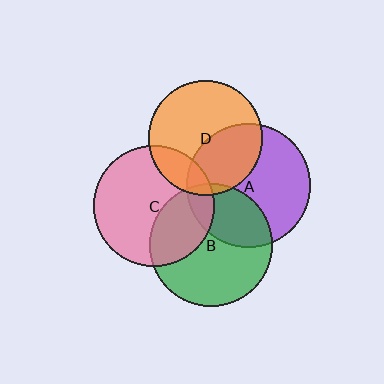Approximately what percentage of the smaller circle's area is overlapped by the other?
Approximately 30%.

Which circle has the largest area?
Circle A (purple).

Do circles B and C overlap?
Yes.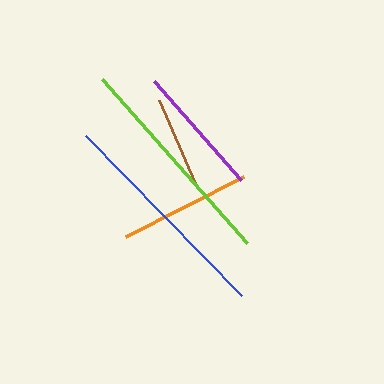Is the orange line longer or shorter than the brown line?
The orange line is longer than the brown line.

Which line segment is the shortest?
The brown line is the shortest at approximately 91 pixels.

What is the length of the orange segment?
The orange segment is approximately 132 pixels long.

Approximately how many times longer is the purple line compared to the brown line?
The purple line is approximately 1.4 times the length of the brown line.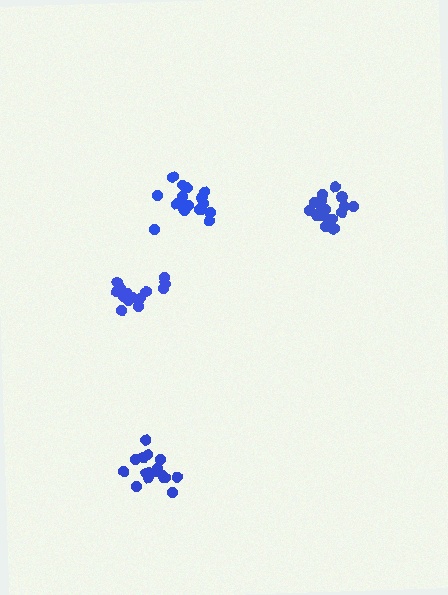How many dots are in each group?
Group 1: 17 dots, Group 2: 18 dots, Group 3: 14 dots, Group 4: 18 dots (67 total).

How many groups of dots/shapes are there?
There are 4 groups.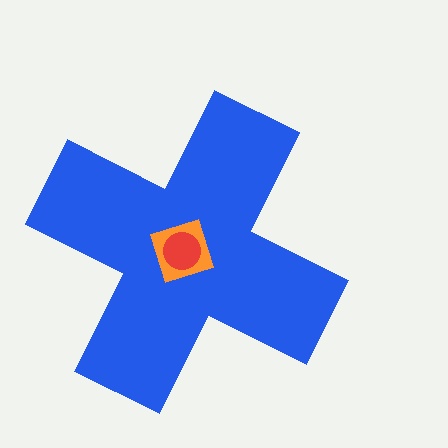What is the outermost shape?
The blue cross.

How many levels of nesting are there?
3.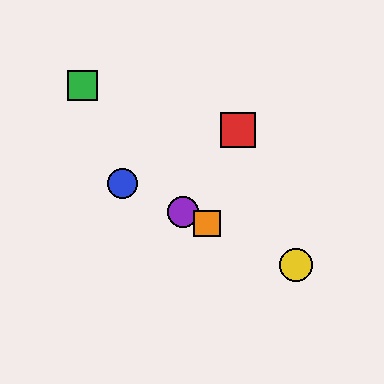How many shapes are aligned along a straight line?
4 shapes (the blue circle, the yellow circle, the purple circle, the orange square) are aligned along a straight line.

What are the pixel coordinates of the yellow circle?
The yellow circle is at (296, 265).